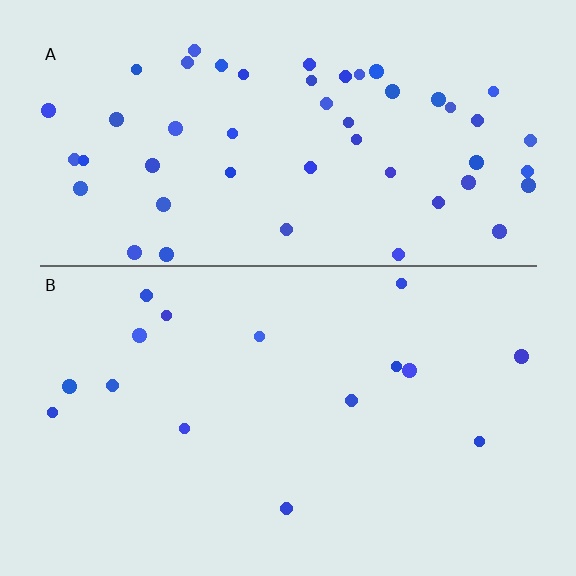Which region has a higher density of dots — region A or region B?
A (the top).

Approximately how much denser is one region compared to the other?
Approximately 3.3× — region A over region B.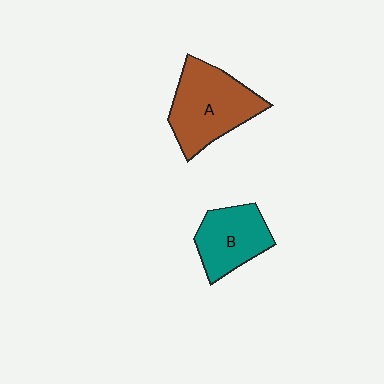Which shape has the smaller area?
Shape B (teal).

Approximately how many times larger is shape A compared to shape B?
Approximately 1.4 times.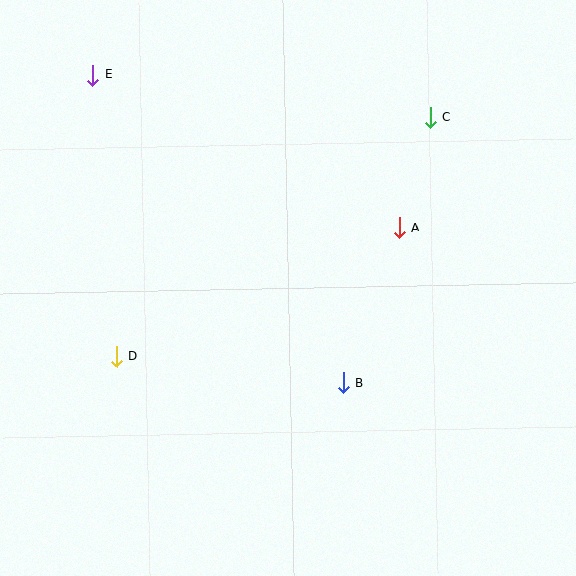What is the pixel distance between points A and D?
The distance between A and D is 310 pixels.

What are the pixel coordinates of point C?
Point C is at (430, 118).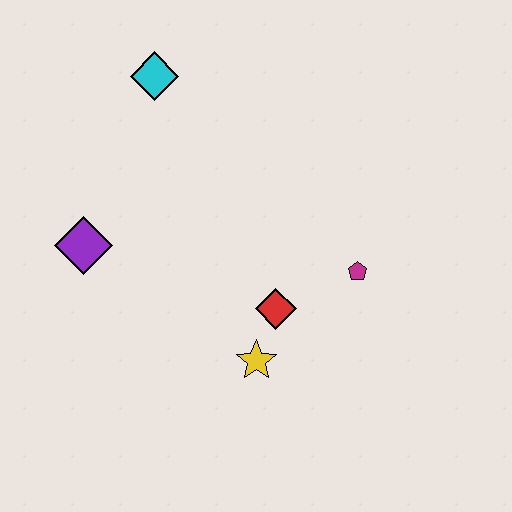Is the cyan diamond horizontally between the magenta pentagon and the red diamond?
No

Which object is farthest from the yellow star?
The cyan diamond is farthest from the yellow star.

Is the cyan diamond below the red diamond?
No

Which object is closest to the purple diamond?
The cyan diamond is closest to the purple diamond.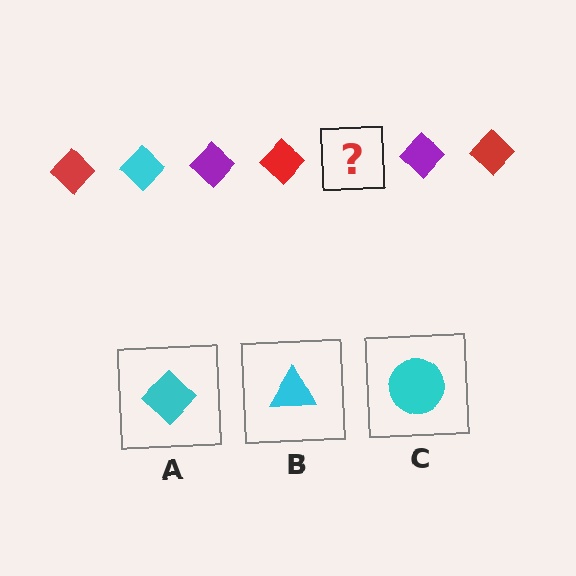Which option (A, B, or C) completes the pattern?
A.